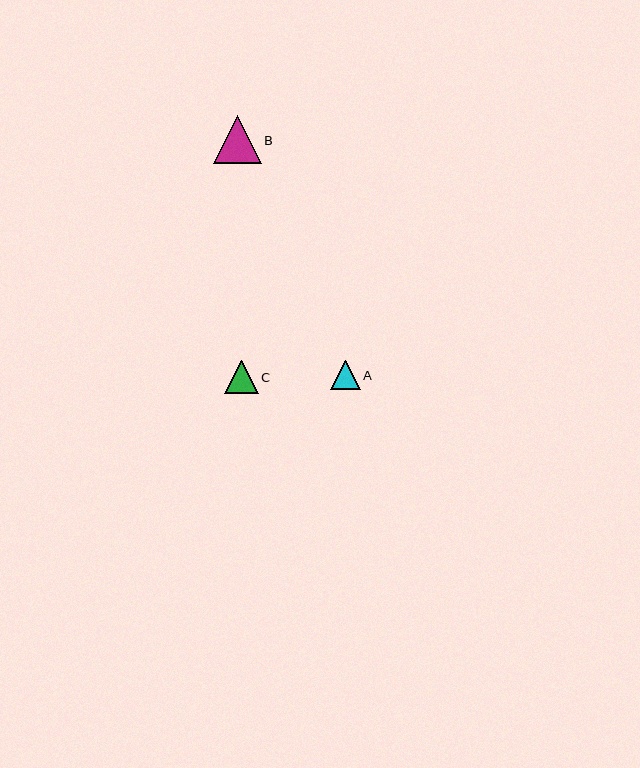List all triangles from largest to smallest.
From largest to smallest: B, C, A.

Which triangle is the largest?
Triangle B is the largest with a size of approximately 48 pixels.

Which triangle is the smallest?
Triangle A is the smallest with a size of approximately 29 pixels.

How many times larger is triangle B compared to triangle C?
Triangle B is approximately 1.4 times the size of triangle C.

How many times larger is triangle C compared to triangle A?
Triangle C is approximately 1.1 times the size of triangle A.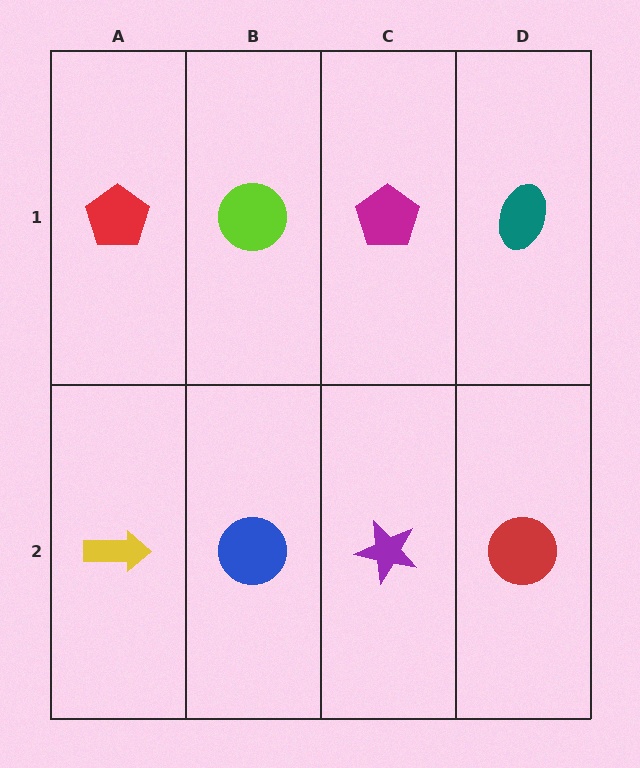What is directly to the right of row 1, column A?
A lime circle.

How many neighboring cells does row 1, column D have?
2.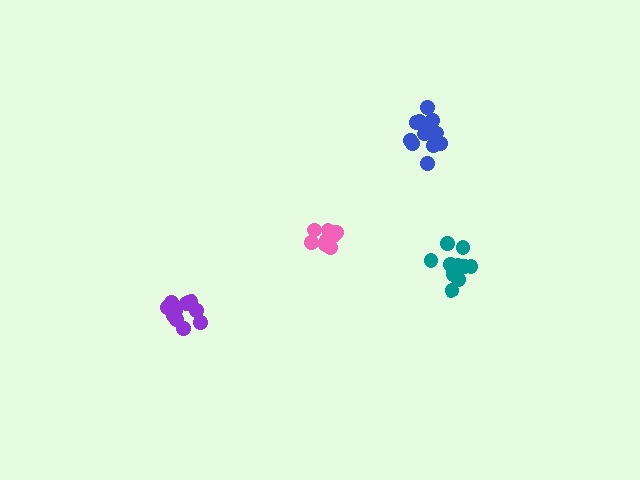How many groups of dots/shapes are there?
There are 4 groups.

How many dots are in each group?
Group 1: 10 dots, Group 2: 10 dots, Group 3: 11 dots, Group 4: 14 dots (45 total).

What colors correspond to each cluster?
The clusters are colored: pink, purple, teal, blue.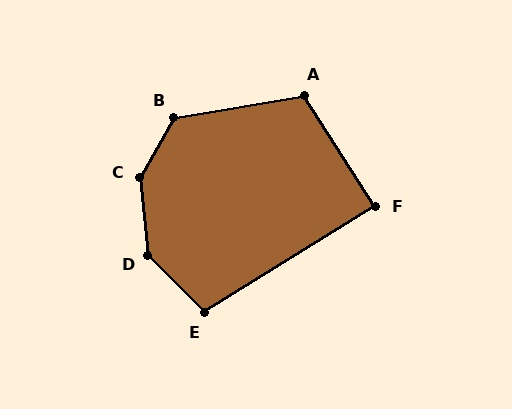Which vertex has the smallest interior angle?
F, at approximately 89 degrees.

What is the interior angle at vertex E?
Approximately 103 degrees (obtuse).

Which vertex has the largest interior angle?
C, at approximately 144 degrees.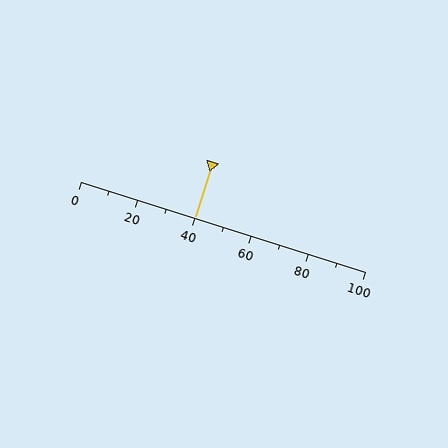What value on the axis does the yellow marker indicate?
The marker indicates approximately 40.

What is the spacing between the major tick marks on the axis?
The major ticks are spaced 20 apart.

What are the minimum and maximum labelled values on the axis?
The axis runs from 0 to 100.